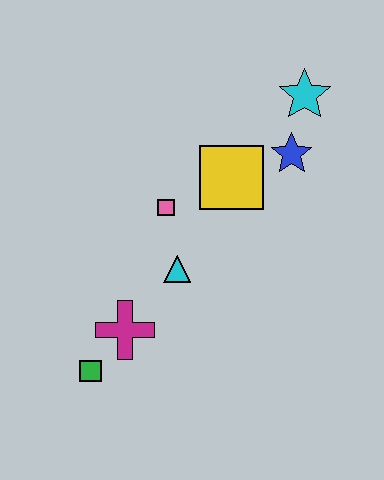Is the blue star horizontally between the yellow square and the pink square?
No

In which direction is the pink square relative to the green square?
The pink square is above the green square.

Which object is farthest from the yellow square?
The green square is farthest from the yellow square.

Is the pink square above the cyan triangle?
Yes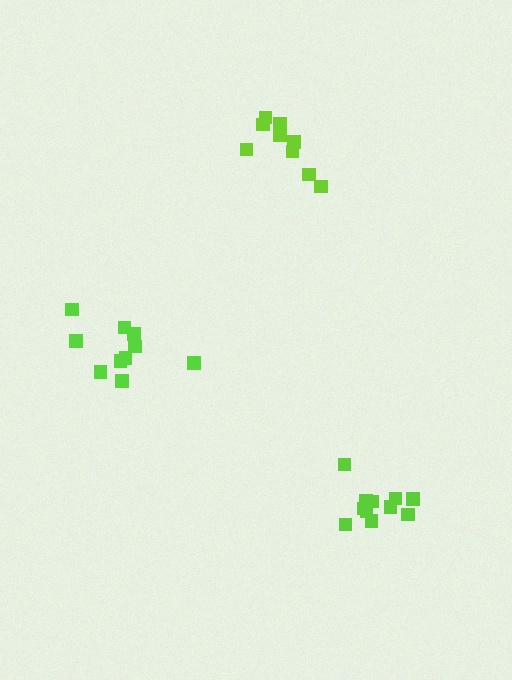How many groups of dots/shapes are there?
There are 3 groups.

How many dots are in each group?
Group 1: 9 dots, Group 2: 10 dots, Group 3: 11 dots (30 total).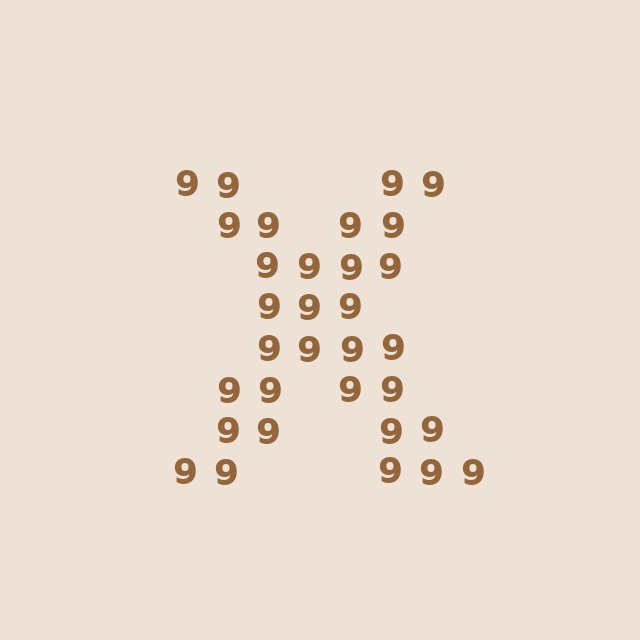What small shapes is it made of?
It is made of small digit 9's.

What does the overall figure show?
The overall figure shows the letter X.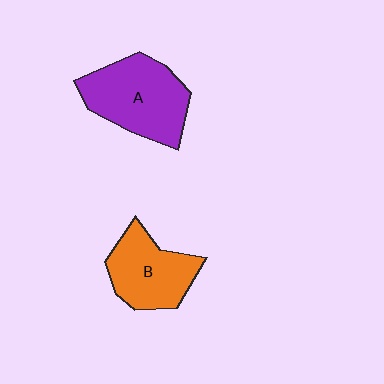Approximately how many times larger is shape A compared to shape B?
Approximately 1.3 times.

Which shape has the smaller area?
Shape B (orange).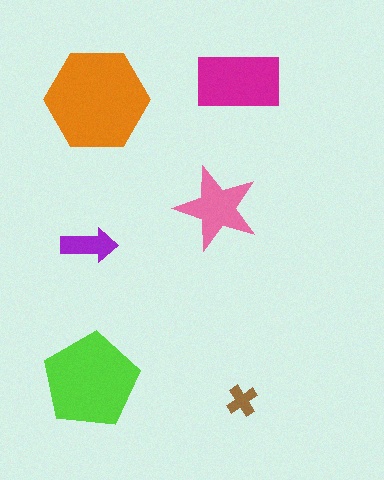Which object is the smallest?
The brown cross.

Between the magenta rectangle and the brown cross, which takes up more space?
The magenta rectangle.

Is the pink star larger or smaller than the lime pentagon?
Smaller.